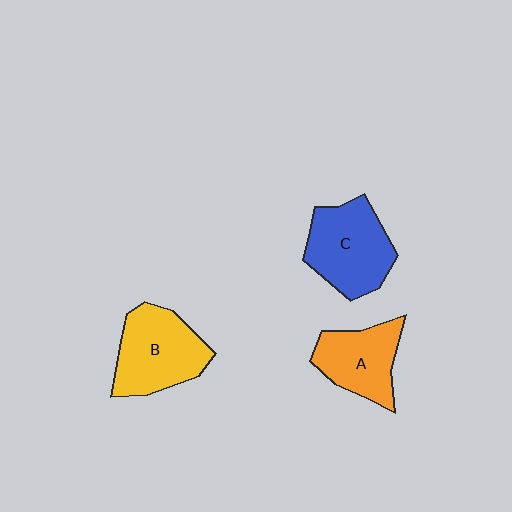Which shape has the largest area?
Shape C (blue).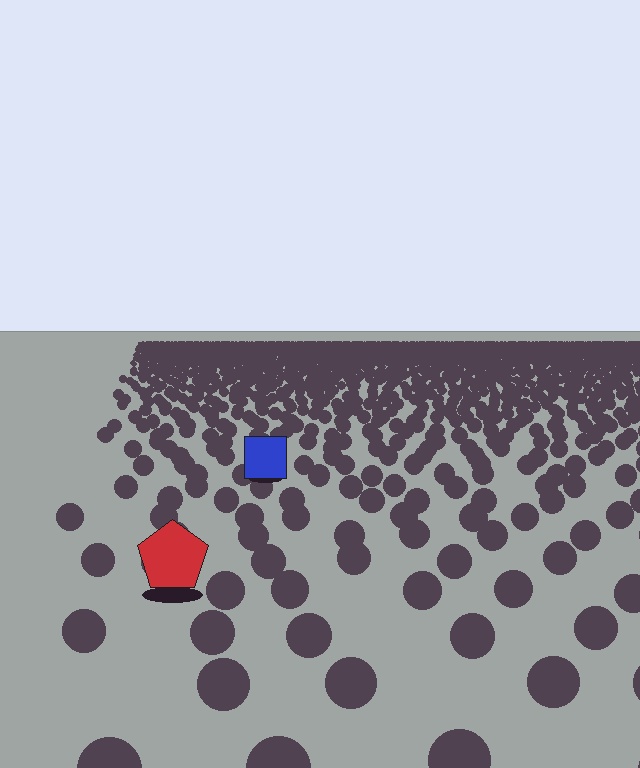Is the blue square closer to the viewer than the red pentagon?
No. The red pentagon is closer — you can tell from the texture gradient: the ground texture is coarser near it.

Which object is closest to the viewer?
The red pentagon is closest. The texture marks near it are larger and more spread out.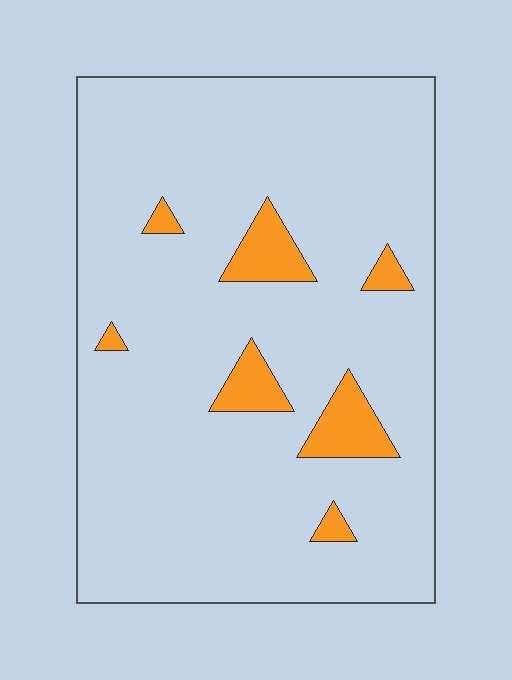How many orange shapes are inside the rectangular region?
7.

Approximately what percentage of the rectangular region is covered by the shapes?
Approximately 10%.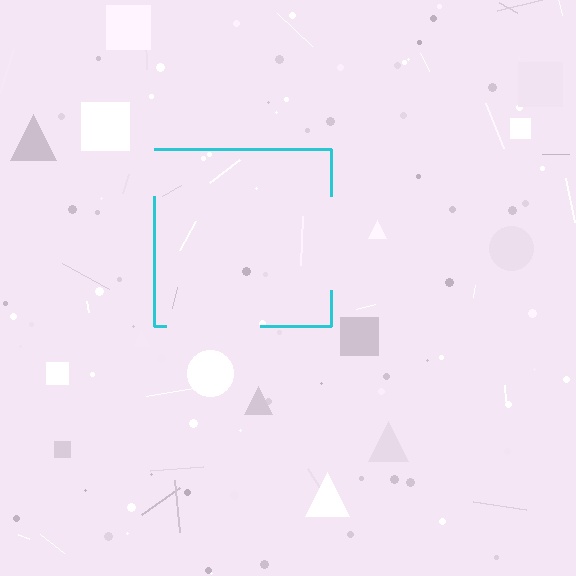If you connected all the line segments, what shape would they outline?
They would outline a square.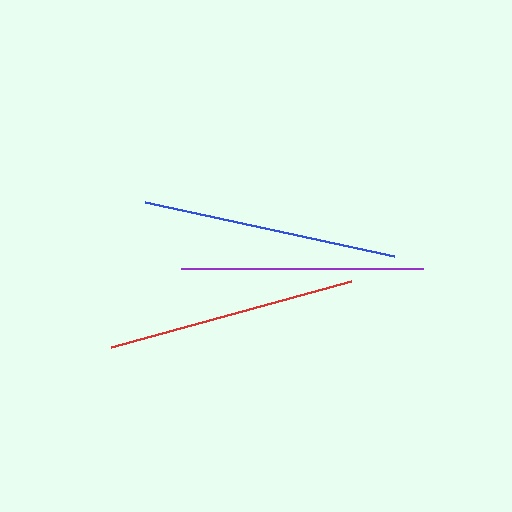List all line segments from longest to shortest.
From longest to shortest: blue, red, purple.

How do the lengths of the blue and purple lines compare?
The blue and purple lines are approximately the same length.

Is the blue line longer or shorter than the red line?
The blue line is longer than the red line.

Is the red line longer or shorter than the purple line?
The red line is longer than the purple line.